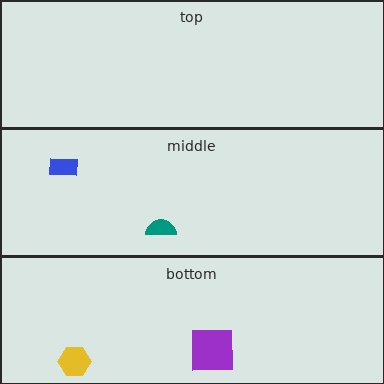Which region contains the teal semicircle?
The middle region.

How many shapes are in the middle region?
2.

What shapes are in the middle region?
The blue rectangle, the teal semicircle.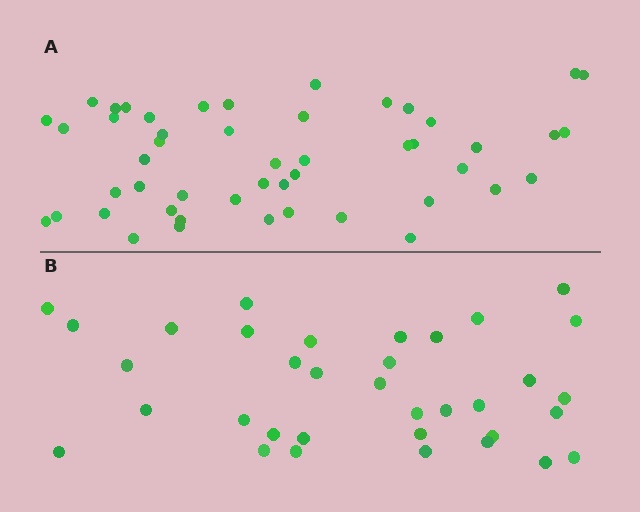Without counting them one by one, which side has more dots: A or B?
Region A (the top region) has more dots.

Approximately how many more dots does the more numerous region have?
Region A has approximately 15 more dots than region B.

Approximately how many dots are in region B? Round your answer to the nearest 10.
About 40 dots. (The exact count is 35, which rounds to 40.)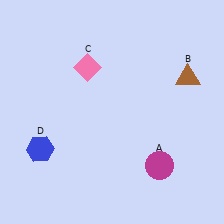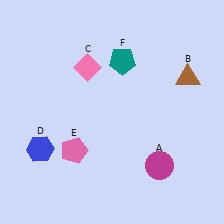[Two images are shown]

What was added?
A pink pentagon (E), a teal pentagon (F) were added in Image 2.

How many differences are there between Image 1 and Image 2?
There are 2 differences between the two images.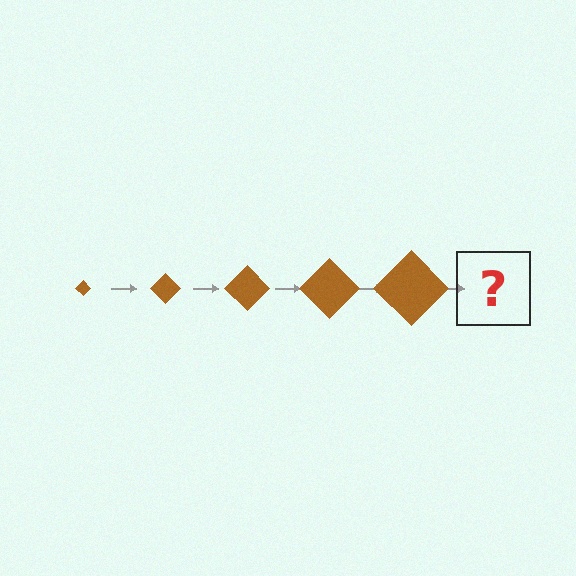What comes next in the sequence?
The next element should be a brown diamond, larger than the previous one.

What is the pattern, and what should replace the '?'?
The pattern is that the diamond gets progressively larger each step. The '?' should be a brown diamond, larger than the previous one.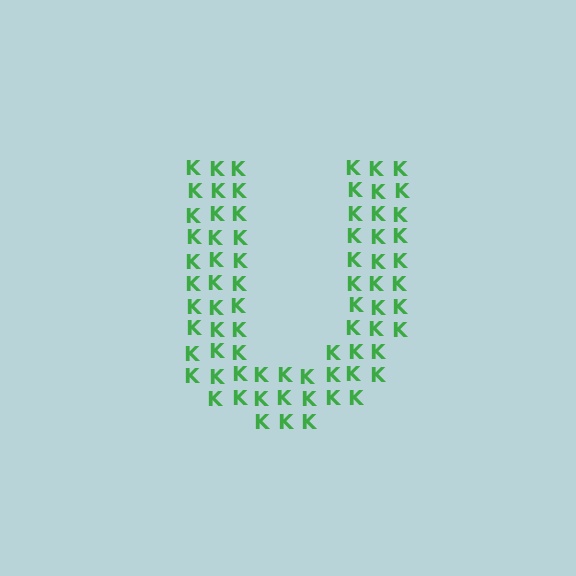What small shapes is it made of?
It is made of small letter K's.